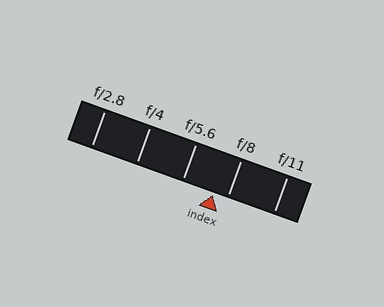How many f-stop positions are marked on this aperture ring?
There are 5 f-stop positions marked.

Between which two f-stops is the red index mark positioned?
The index mark is between f/5.6 and f/8.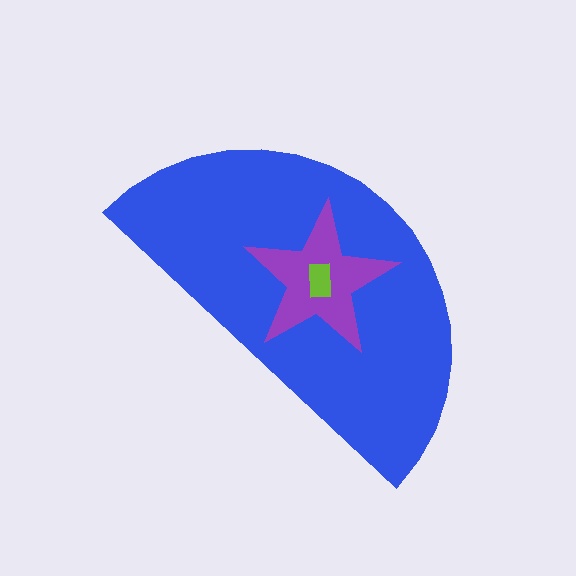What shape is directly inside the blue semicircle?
The purple star.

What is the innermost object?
The lime rectangle.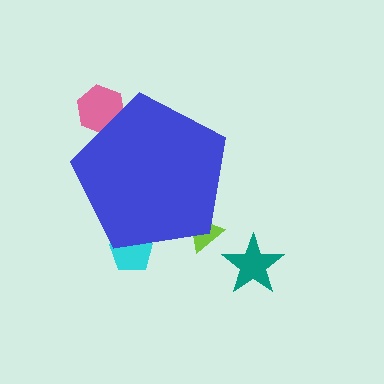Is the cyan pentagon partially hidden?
Yes, the cyan pentagon is partially hidden behind the blue pentagon.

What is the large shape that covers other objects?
A blue pentagon.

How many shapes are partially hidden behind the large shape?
3 shapes are partially hidden.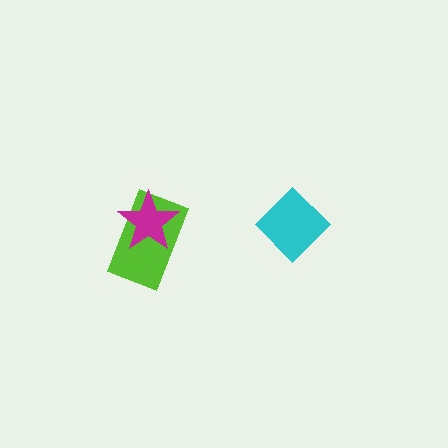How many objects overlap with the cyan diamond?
0 objects overlap with the cyan diamond.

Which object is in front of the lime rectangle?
The magenta star is in front of the lime rectangle.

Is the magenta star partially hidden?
No, no other shape covers it.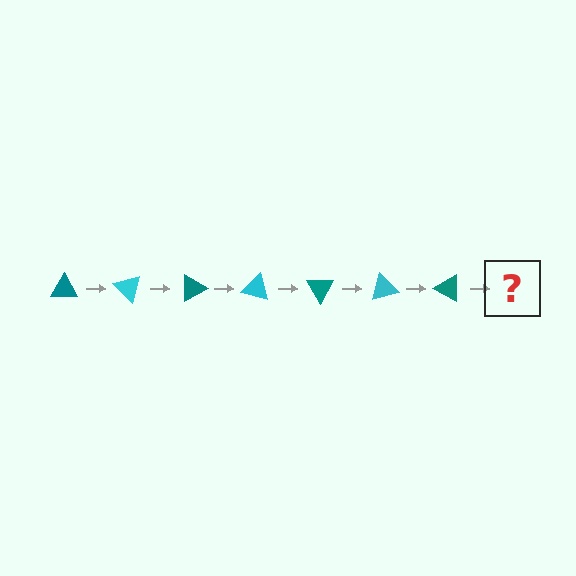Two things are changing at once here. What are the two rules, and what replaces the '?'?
The two rules are that it rotates 45 degrees each step and the color cycles through teal and cyan. The '?' should be a cyan triangle, rotated 315 degrees from the start.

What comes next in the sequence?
The next element should be a cyan triangle, rotated 315 degrees from the start.